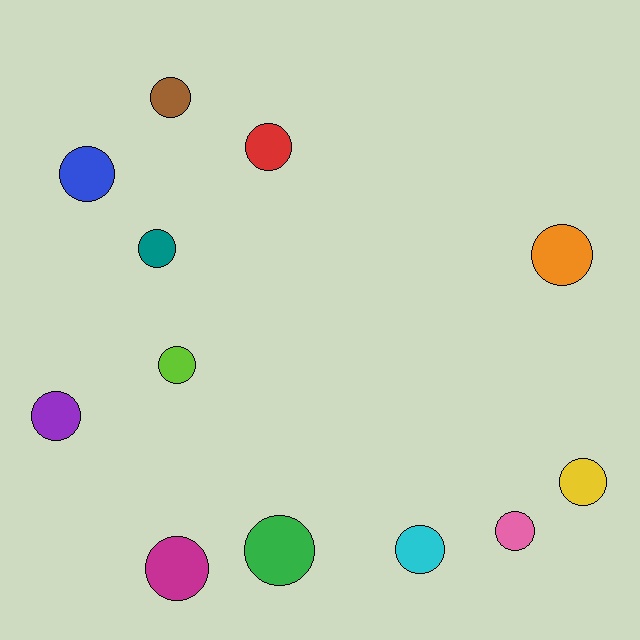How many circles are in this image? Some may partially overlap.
There are 12 circles.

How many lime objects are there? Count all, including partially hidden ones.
There is 1 lime object.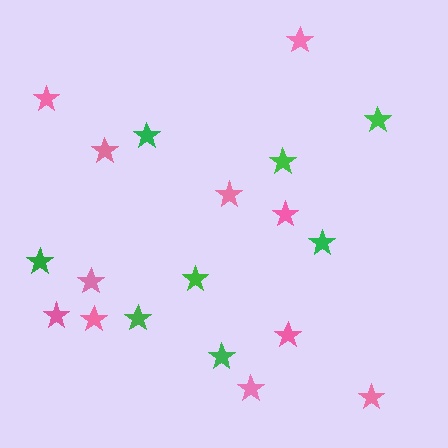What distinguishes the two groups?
There are 2 groups: one group of pink stars (11) and one group of green stars (8).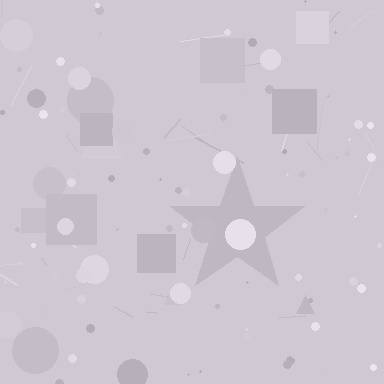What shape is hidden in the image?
A star is hidden in the image.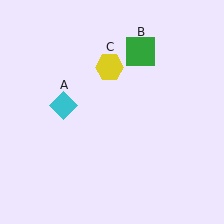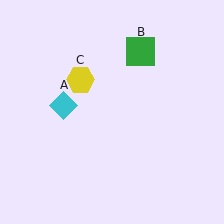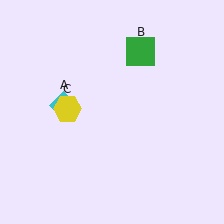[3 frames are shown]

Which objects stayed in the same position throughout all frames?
Cyan diamond (object A) and green square (object B) remained stationary.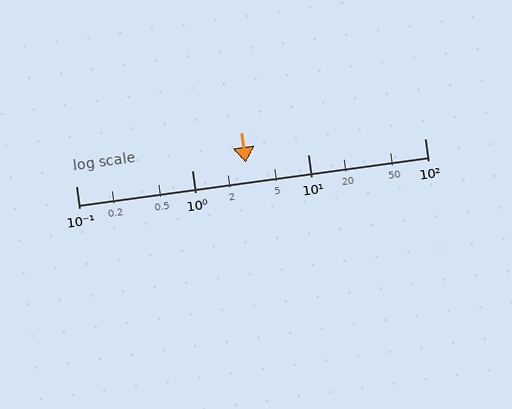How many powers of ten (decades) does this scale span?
The scale spans 3 decades, from 0.1 to 100.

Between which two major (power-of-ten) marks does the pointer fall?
The pointer is between 1 and 10.